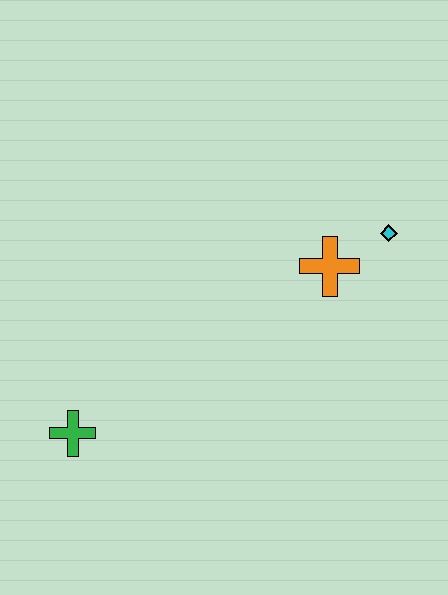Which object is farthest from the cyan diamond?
The green cross is farthest from the cyan diamond.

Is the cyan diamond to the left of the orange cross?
No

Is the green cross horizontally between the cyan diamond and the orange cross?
No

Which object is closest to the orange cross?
The cyan diamond is closest to the orange cross.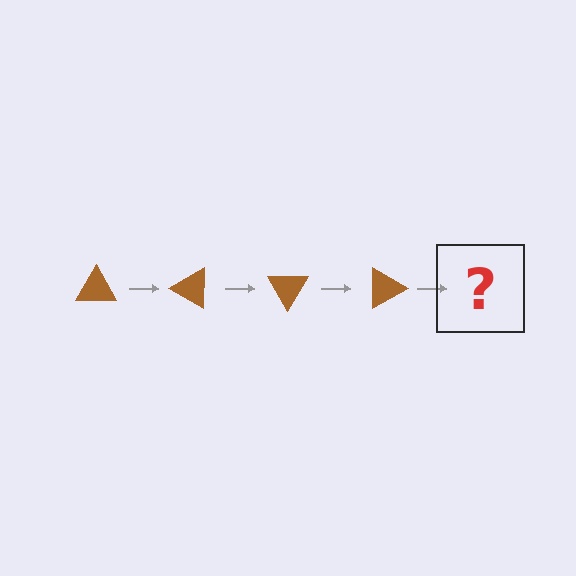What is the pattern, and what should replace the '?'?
The pattern is that the triangle rotates 30 degrees each step. The '?' should be a brown triangle rotated 120 degrees.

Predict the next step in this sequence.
The next step is a brown triangle rotated 120 degrees.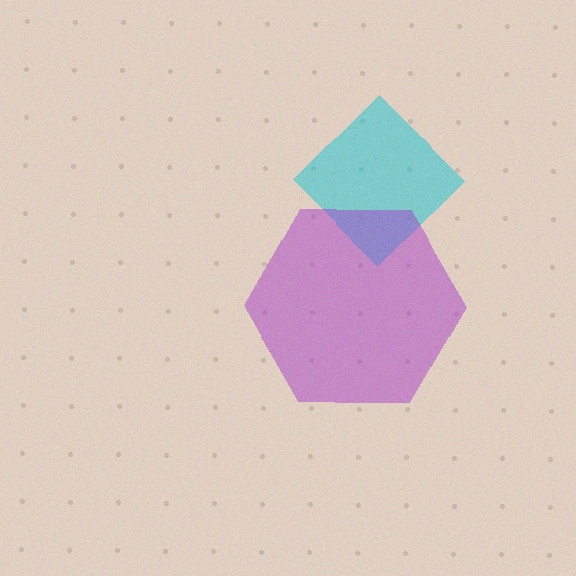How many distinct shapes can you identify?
There are 2 distinct shapes: a cyan diamond, a purple hexagon.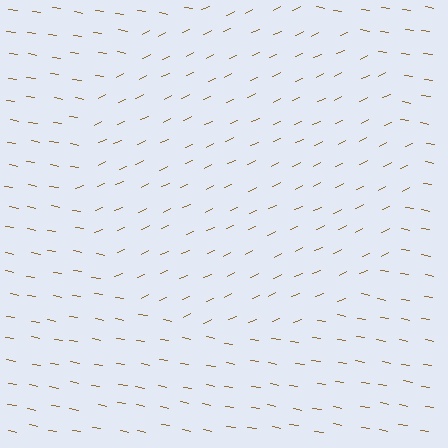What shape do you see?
I see a circle.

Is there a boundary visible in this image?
Yes, there is a texture boundary formed by a change in line orientation.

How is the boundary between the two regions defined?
The boundary is defined purely by a change in line orientation (approximately 34 degrees difference). All lines are the same color and thickness.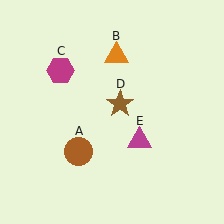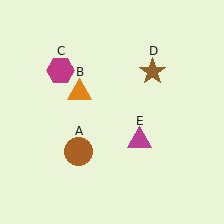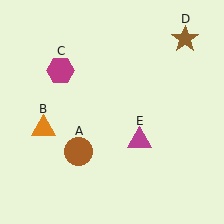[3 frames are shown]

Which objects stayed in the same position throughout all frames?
Brown circle (object A) and magenta hexagon (object C) and magenta triangle (object E) remained stationary.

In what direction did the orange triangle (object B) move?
The orange triangle (object B) moved down and to the left.